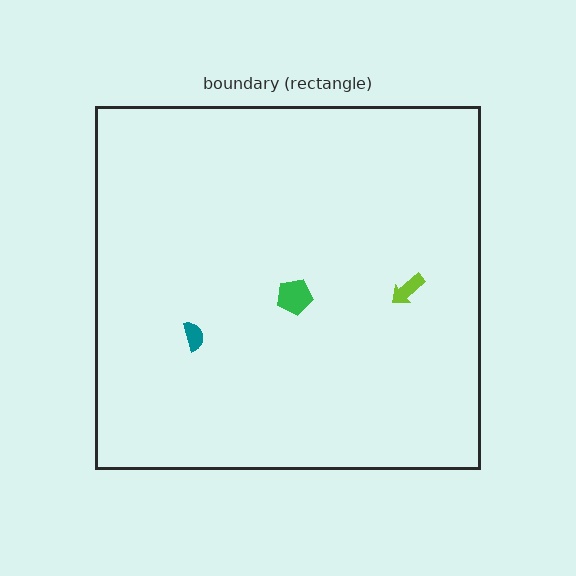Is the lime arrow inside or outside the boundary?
Inside.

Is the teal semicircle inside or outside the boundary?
Inside.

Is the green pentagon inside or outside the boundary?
Inside.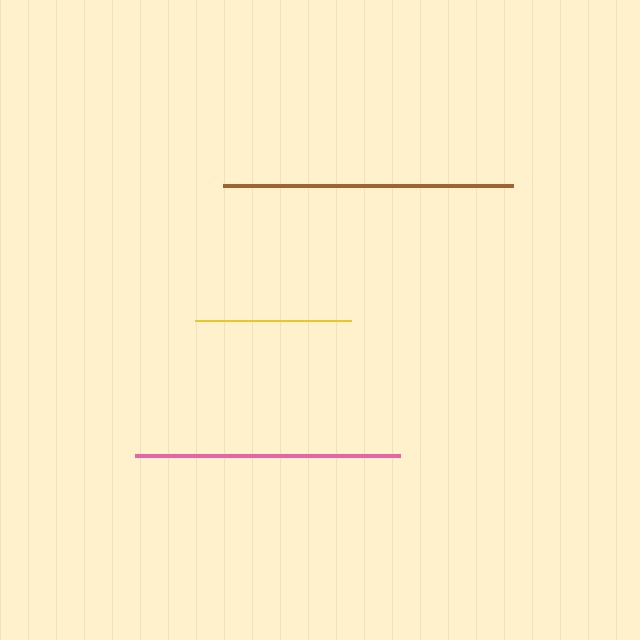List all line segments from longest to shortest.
From longest to shortest: brown, pink, yellow.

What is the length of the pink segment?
The pink segment is approximately 264 pixels long.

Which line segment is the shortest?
The yellow line is the shortest at approximately 156 pixels.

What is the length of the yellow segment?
The yellow segment is approximately 156 pixels long.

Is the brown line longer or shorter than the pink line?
The brown line is longer than the pink line.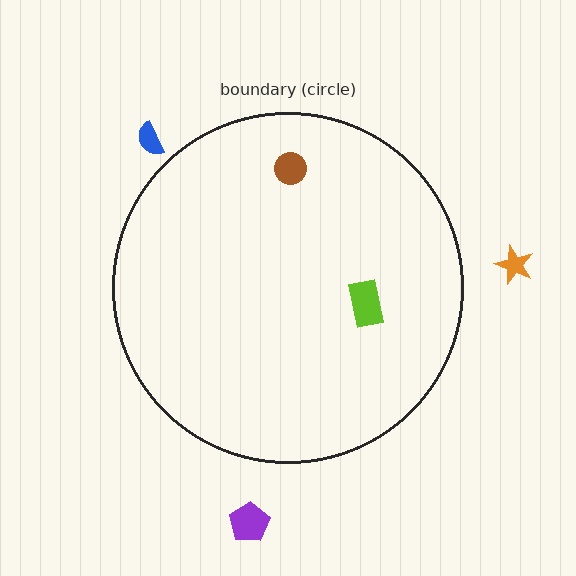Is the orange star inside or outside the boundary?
Outside.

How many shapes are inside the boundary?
2 inside, 3 outside.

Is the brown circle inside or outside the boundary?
Inside.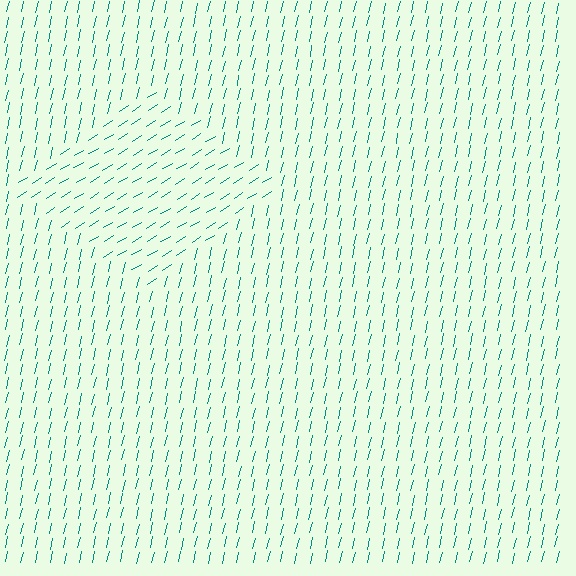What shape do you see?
I see a diamond.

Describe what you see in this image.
The image is filled with small teal line segments. A diamond region in the image has lines oriented differently from the surrounding lines, creating a visible texture boundary.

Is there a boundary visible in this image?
Yes, there is a texture boundary formed by a change in line orientation.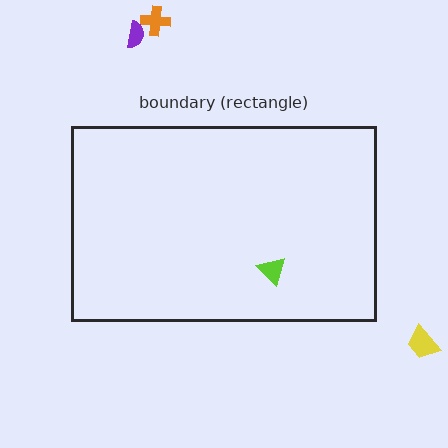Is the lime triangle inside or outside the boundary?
Inside.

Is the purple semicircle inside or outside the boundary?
Outside.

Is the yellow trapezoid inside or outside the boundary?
Outside.